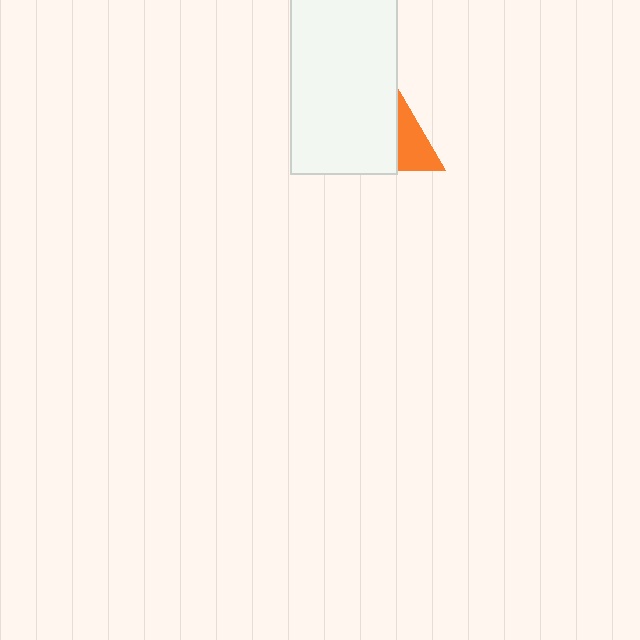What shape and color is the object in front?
The object in front is a white rectangle.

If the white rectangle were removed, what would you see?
You would see the complete orange triangle.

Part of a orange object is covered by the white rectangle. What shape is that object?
It is a triangle.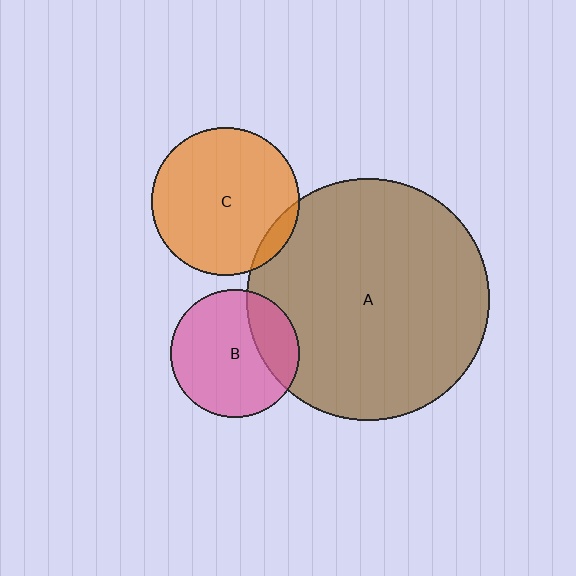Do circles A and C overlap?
Yes.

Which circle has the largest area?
Circle A (brown).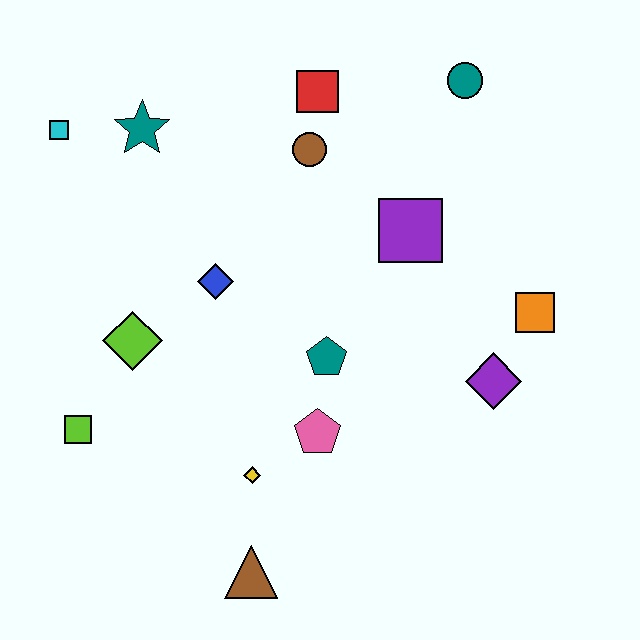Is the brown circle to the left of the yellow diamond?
No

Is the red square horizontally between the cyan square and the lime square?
No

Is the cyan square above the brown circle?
Yes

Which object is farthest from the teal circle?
The brown triangle is farthest from the teal circle.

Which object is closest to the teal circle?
The red square is closest to the teal circle.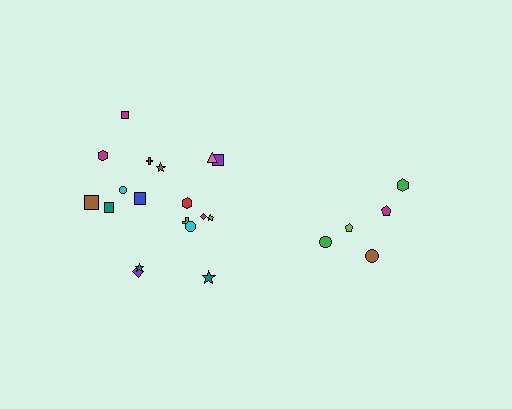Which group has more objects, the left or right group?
The left group.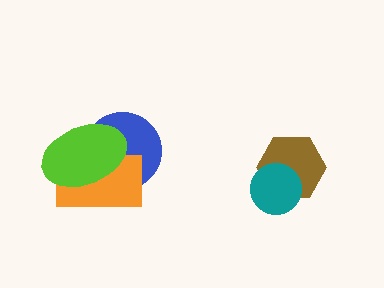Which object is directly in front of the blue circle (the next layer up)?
The orange rectangle is directly in front of the blue circle.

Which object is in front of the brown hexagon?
The teal circle is in front of the brown hexagon.